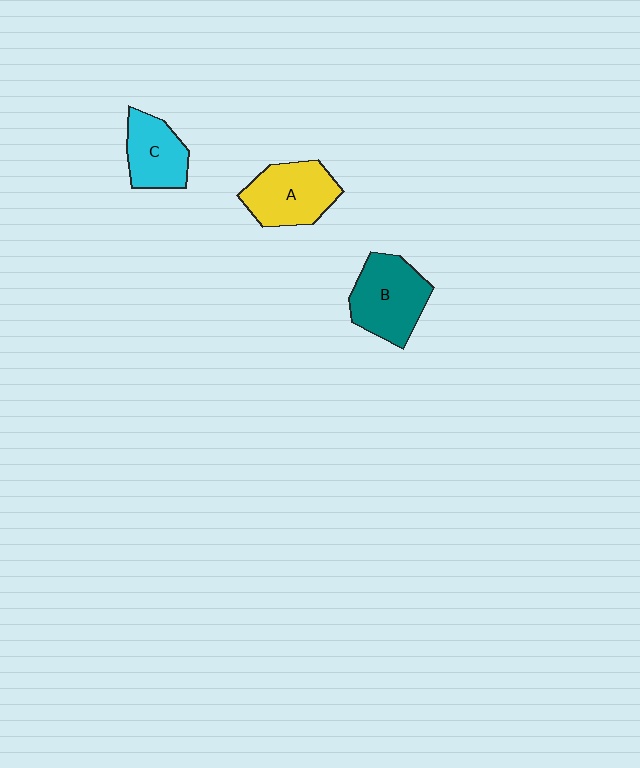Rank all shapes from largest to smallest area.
From largest to smallest: B (teal), A (yellow), C (cyan).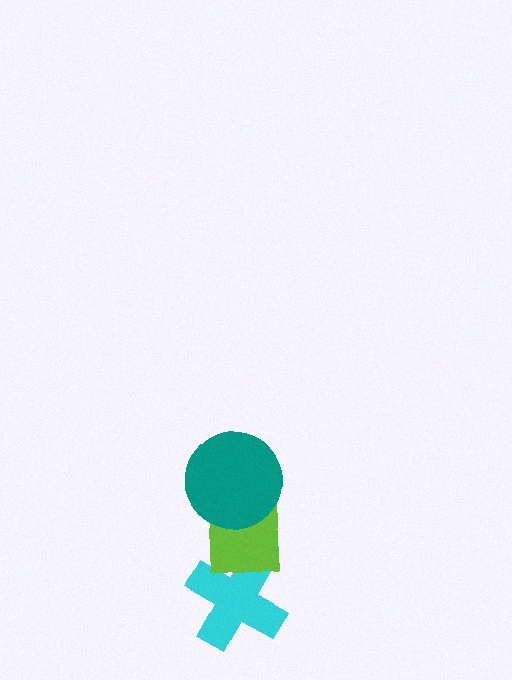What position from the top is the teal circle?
The teal circle is 1st from the top.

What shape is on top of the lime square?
The teal circle is on top of the lime square.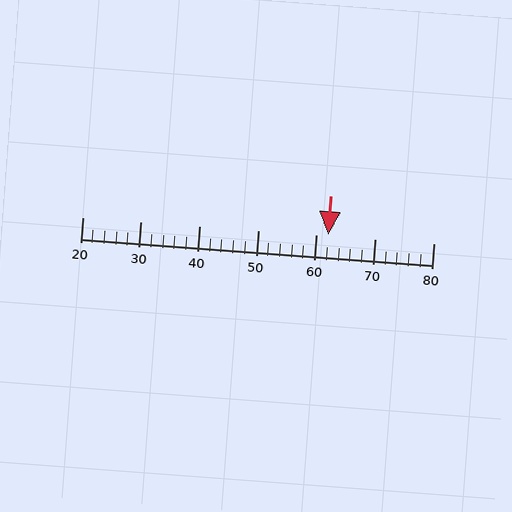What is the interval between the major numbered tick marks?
The major tick marks are spaced 10 units apart.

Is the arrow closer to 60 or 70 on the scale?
The arrow is closer to 60.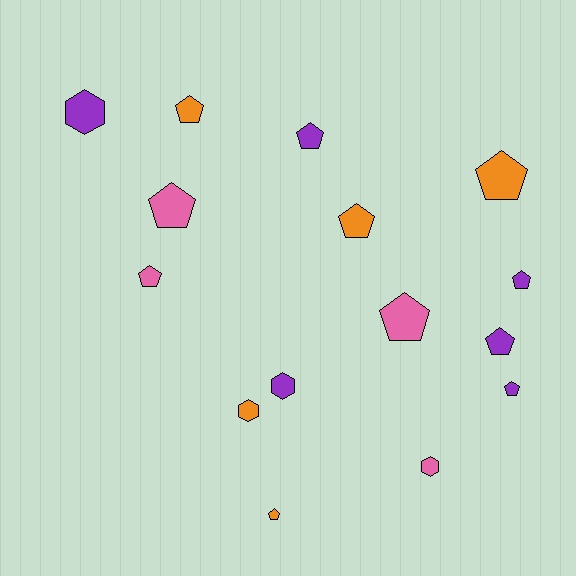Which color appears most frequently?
Purple, with 6 objects.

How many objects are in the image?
There are 15 objects.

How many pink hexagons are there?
There is 1 pink hexagon.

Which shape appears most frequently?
Pentagon, with 11 objects.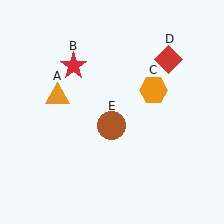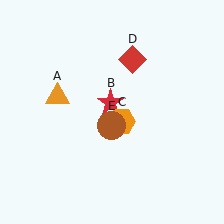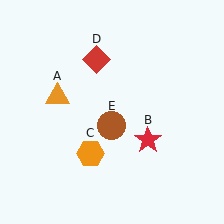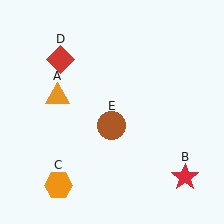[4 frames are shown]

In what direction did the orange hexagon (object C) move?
The orange hexagon (object C) moved down and to the left.